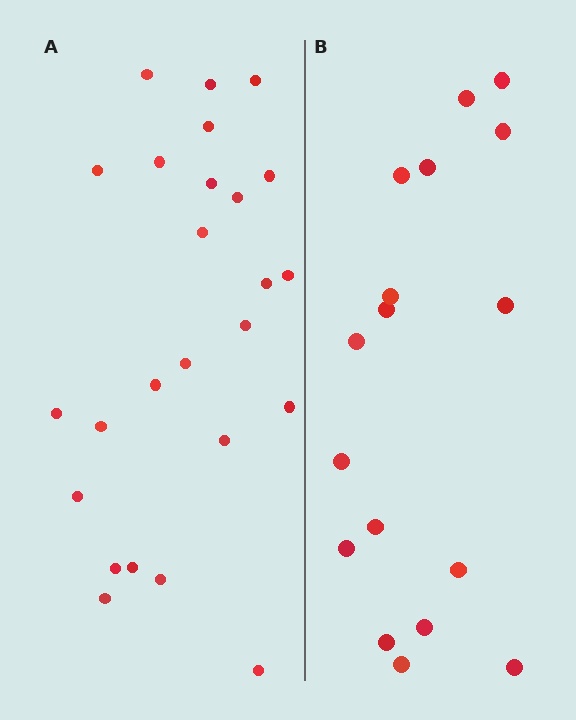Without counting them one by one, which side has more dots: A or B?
Region A (the left region) has more dots.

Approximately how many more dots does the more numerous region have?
Region A has roughly 8 or so more dots than region B.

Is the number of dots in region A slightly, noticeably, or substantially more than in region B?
Region A has substantially more. The ratio is roughly 1.5 to 1.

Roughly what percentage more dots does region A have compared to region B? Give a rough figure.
About 45% more.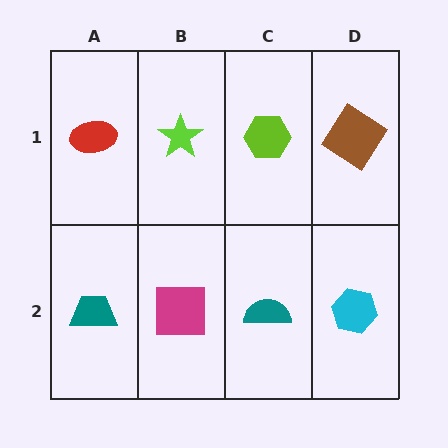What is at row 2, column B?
A magenta square.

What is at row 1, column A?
A red ellipse.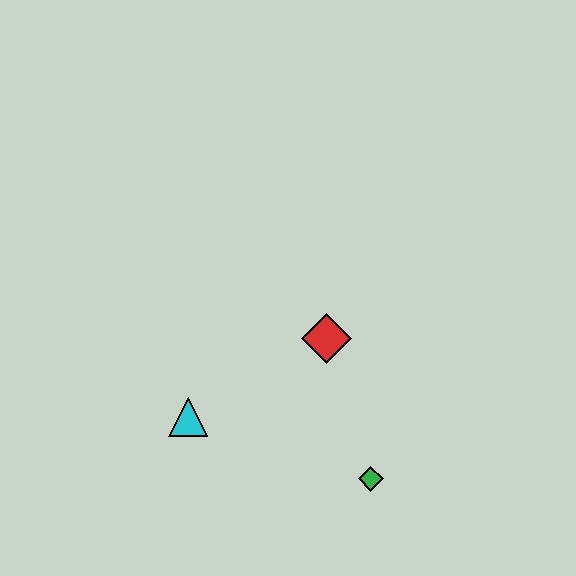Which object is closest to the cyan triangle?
The red diamond is closest to the cyan triangle.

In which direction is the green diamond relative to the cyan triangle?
The green diamond is to the right of the cyan triangle.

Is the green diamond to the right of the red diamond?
Yes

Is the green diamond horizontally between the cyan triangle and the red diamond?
No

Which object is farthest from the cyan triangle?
The green diamond is farthest from the cyan triangle.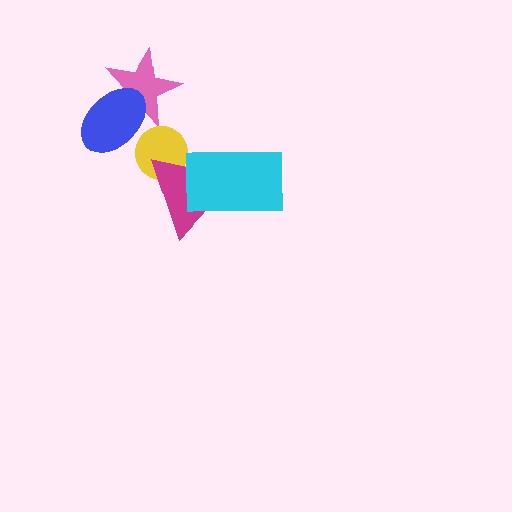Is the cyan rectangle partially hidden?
No, no other shape covers it.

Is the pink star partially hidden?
Yes, it is partially covered by another shape.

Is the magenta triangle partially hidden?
Yes, it is partially covered by another shape.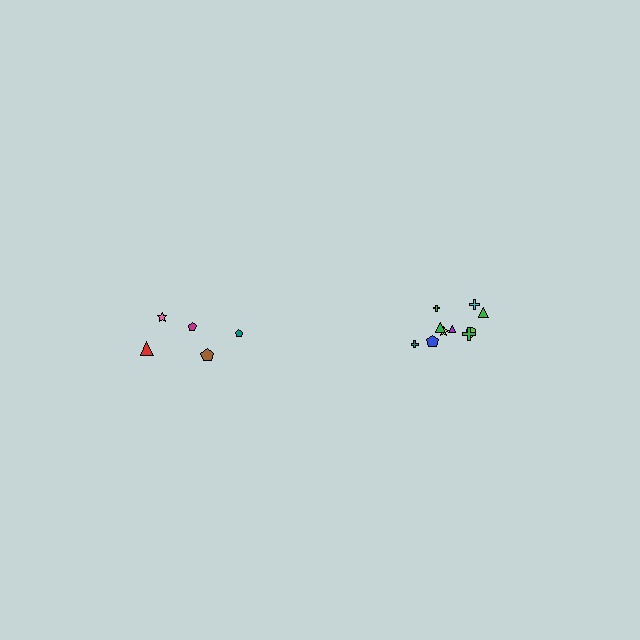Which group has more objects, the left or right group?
The right group.